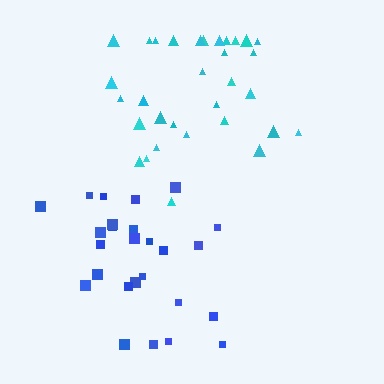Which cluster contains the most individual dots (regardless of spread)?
Cyan (32).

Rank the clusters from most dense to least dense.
cyan, blue.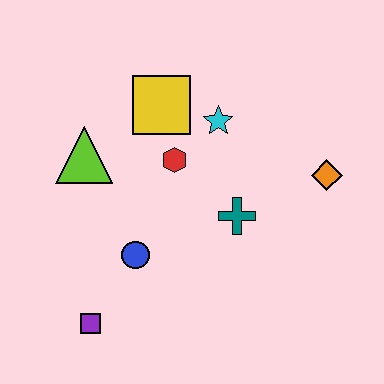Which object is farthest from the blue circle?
The orange diamond is farthest from the blue circle.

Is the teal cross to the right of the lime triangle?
Yes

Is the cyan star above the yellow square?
No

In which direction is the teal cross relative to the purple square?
The teal cross is to the right of the purple square.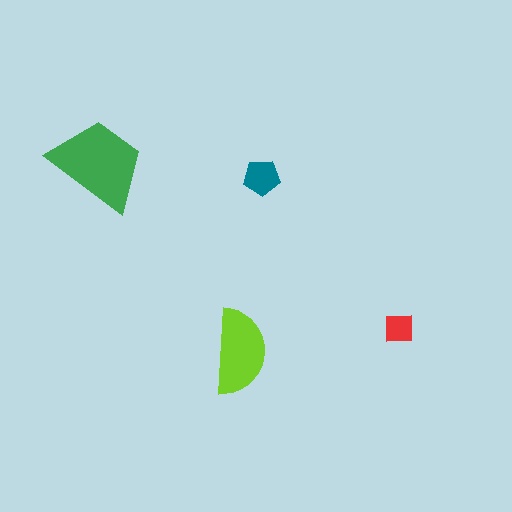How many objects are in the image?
There are 4 objects in the image.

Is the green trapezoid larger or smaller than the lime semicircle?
Larger.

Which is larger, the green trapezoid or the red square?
The green trapezoid.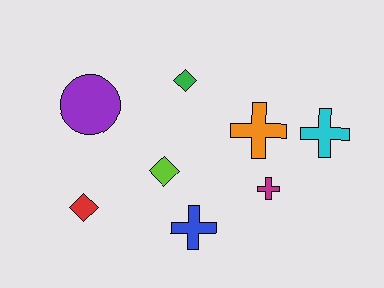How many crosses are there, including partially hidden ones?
There are 4 crosses.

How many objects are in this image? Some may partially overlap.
There are 8 objects.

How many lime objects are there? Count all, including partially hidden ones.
There is 1 lime object.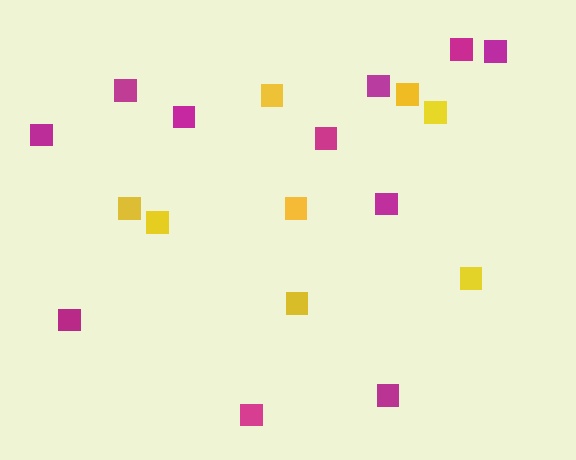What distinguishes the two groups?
There are 2 groups: one group of yellow squares (8) and one group of magenta squares (11).